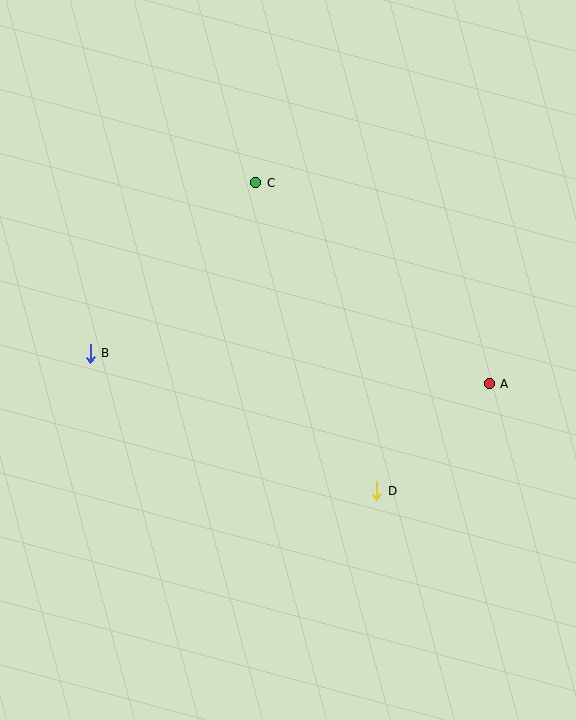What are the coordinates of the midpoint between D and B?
The midpoint between D and B is at (234, 422).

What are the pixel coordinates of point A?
Point A is at (489, 384).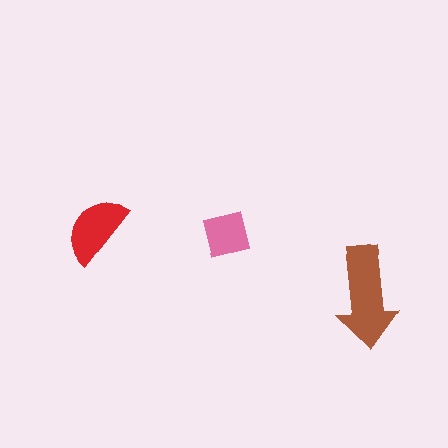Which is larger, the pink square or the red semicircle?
The red semicircle.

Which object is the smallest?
The pink square.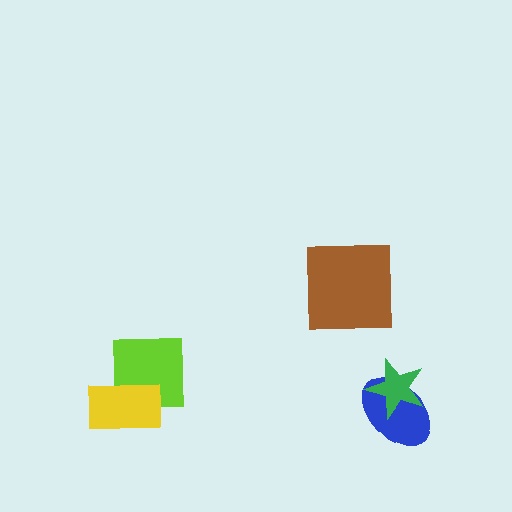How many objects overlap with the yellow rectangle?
1 object overlaps with the yellow rectangle.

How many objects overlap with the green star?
1 object overlaps with the green star.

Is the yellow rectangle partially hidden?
No, no other shape covers it.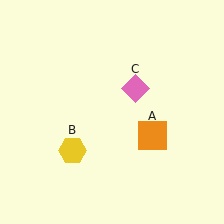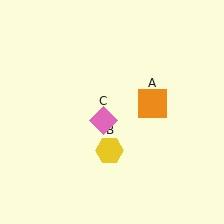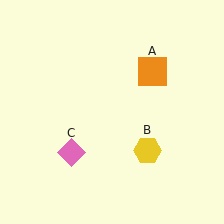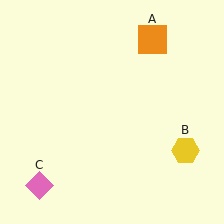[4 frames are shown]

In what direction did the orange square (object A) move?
The orange square (object A) moved up.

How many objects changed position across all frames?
3 objects changed position: orange square (object A), yellow hexagon (object B), pink diamond (object C).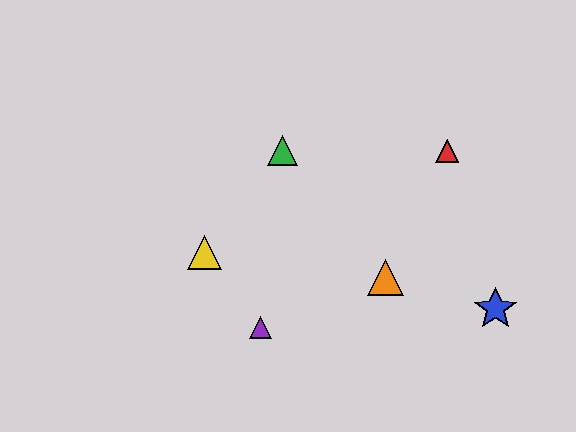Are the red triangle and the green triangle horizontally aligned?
Yes, both are at y≈151.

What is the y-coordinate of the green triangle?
The green triangle is at y≈151.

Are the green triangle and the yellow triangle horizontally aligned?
No, the green triangle is at y≈151 and the yellow triangle is at y≈252.